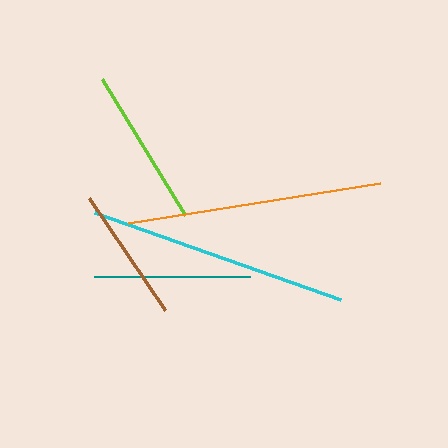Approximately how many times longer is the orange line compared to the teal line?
The orange line is approximately 1.6 times the length of the teal line.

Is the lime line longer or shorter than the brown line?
The lime line is longer than the brown line.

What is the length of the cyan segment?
The cyan segment is approximately 260 pixels long.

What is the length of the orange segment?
The orange segment is approximately 255 pixels long.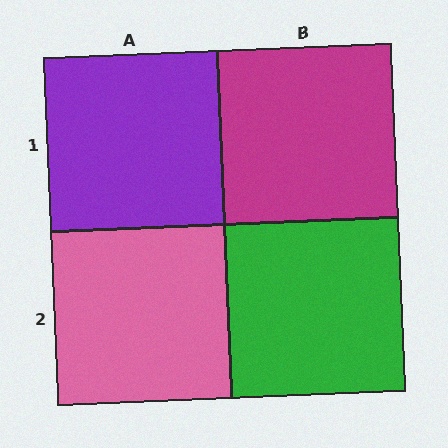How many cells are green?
1 cell is green.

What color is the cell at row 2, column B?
Green.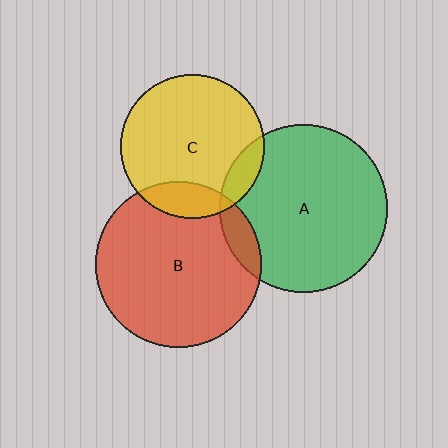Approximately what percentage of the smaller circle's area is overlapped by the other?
Approximately 15%.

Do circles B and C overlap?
Yes.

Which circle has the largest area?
Circle A (green).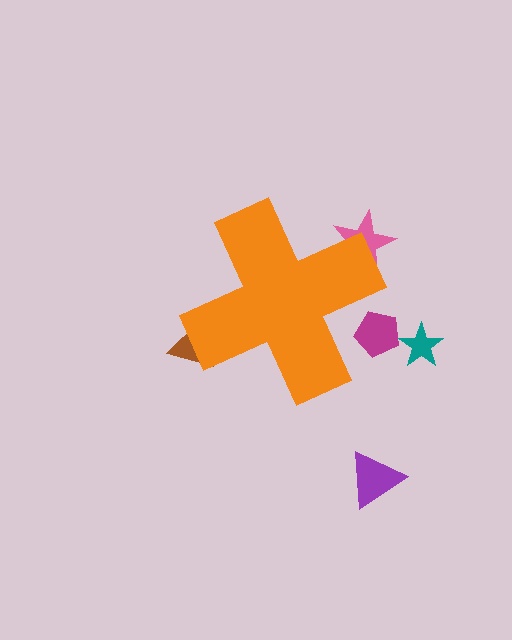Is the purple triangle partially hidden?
No, the purple triangle is fully visible.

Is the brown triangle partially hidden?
Yes, the brown triangle is partially hidden behind the orange cross.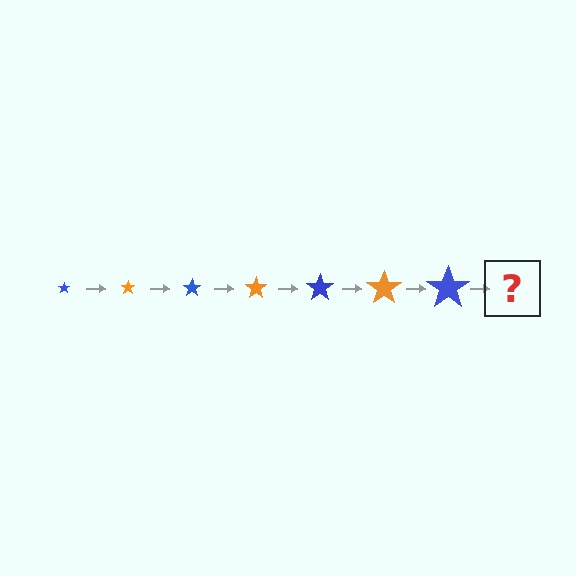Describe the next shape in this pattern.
It should be an orange star, larger than the previous one.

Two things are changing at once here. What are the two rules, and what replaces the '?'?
The two rules are that the star grows larger each step and the color cycles through blue and orange. The '?' should be an orange star, larger than the previous one.